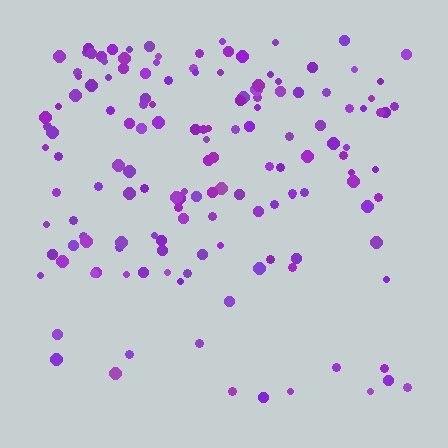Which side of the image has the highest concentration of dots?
The top.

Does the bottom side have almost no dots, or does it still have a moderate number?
Still a moderate number, just noticeably fewer than the top.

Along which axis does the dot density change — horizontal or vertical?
Vertical.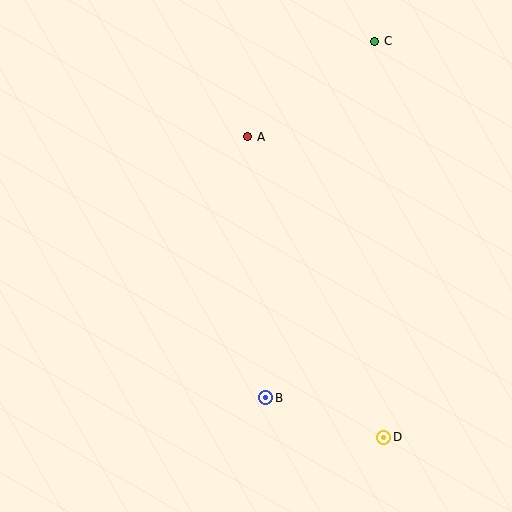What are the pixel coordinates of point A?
Point A is at (248, 137).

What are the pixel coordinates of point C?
Point C is at (375, 41).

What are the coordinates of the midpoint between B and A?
The midpoint between B and A is at (257, 267).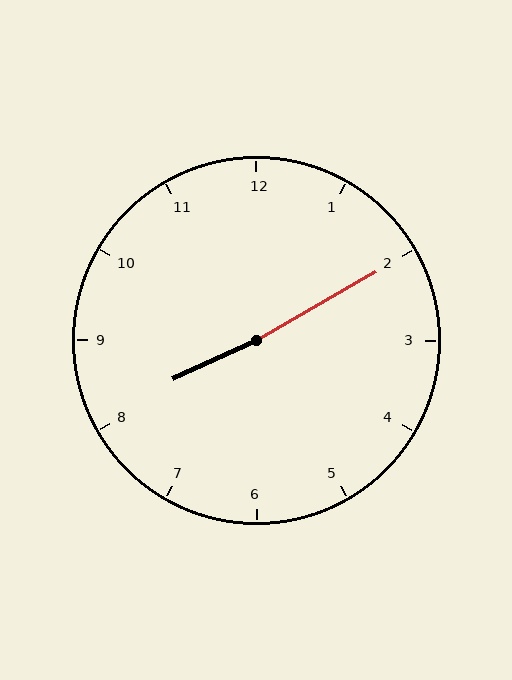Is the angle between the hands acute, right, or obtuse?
It is obtuse.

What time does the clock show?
8:10.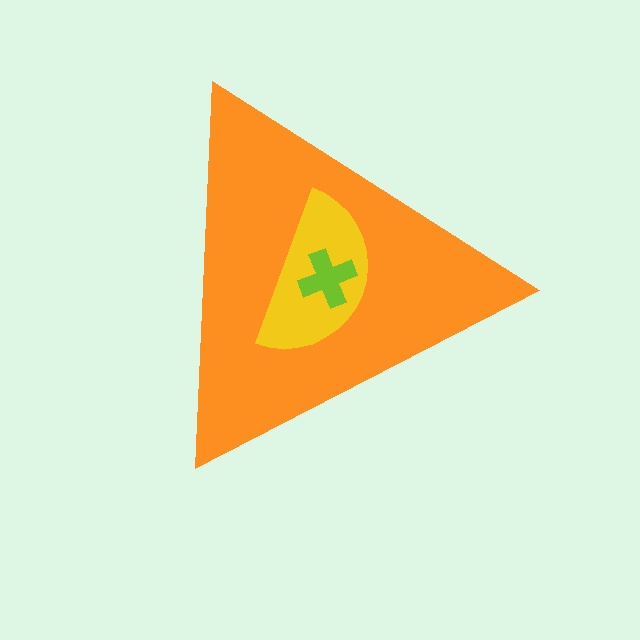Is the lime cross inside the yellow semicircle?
Yes.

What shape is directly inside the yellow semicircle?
The lime cross.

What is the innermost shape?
The lime cross.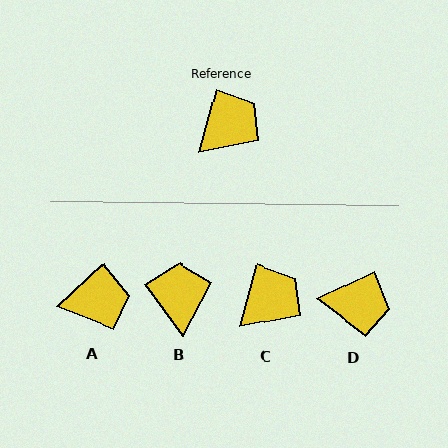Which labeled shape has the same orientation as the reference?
C.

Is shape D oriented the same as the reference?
No, it is off by about 48 degrees.